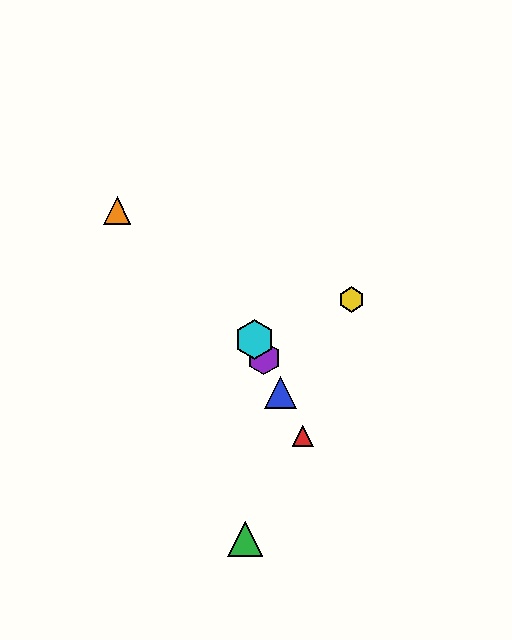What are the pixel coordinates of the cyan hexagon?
The cyan hexagon is at (254, 339).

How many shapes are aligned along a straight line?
4 shapes (the red triangle, the blue triangle, the purple hexagon, the cyan hexagon) are aligned along a straight line.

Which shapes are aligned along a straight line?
The red triangle, the blue triangle, the purple hexagon, the cyan hexagon are aligned along a straight line.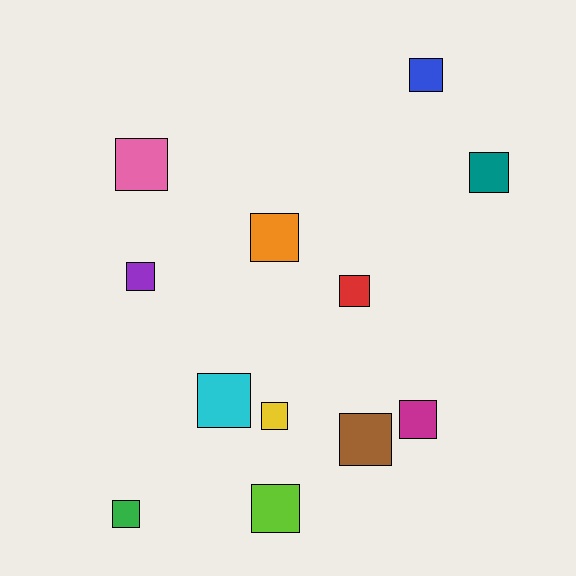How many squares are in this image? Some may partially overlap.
There are 12 squares.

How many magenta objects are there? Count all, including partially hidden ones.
There is 1 magenta object.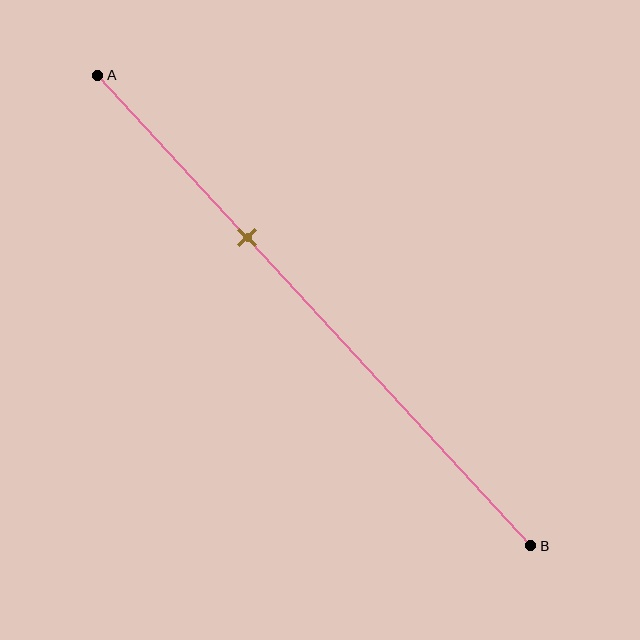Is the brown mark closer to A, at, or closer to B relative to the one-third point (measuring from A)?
The brown mark is approximately at the one-third point of segment AB.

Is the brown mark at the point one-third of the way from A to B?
Yes, the mark is approximately at the one-third point.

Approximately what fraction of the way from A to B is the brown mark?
The brown mark is approximately 35% of the way from A to B.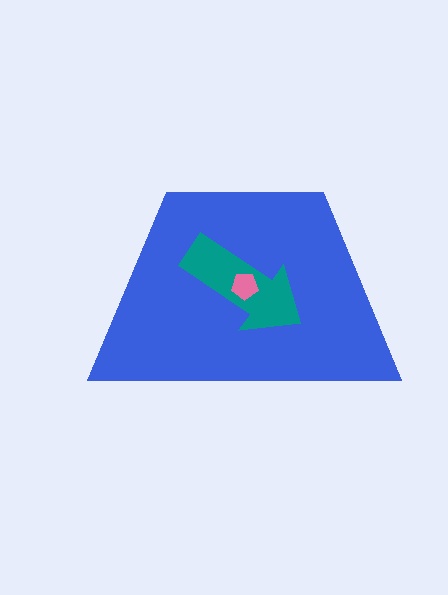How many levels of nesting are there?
3.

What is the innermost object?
The pink pentagon.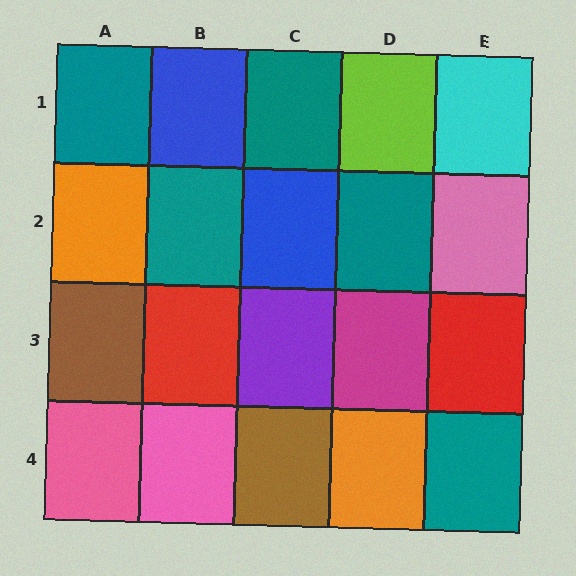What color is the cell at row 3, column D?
Magenta.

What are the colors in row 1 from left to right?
Teal, blue, teal, lime, cyan.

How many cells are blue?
2 cells are blue.